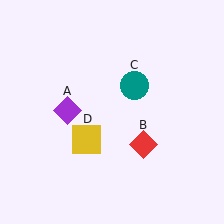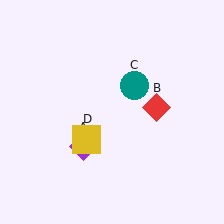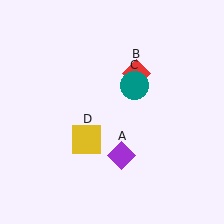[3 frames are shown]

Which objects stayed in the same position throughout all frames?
Teal circle (object C) and yellow square (object D) remained stationary.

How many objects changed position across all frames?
2 objects changed position: purple diamond (object A), red diamond (object B).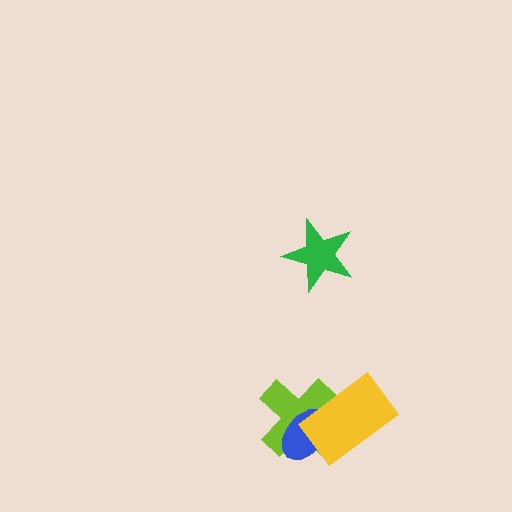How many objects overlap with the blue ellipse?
2 objects overlap with the blue ellipse.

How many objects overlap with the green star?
0 objects overlap with the green star.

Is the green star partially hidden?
No, no other shape covers it.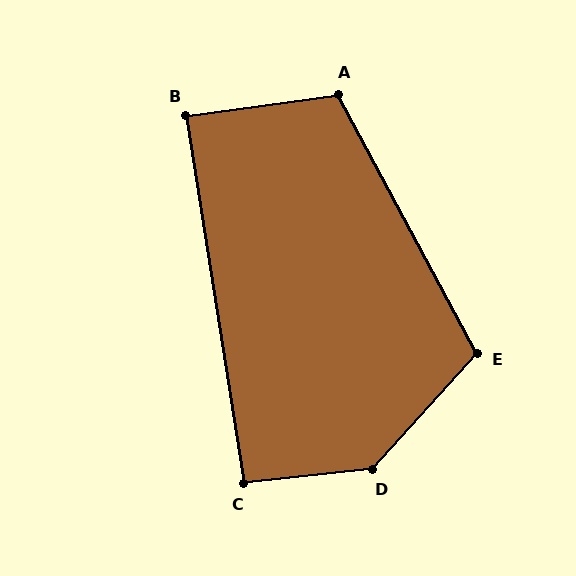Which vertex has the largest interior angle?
D, at approximately 138 degrees.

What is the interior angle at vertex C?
Approximately 93 degrees (approximately right).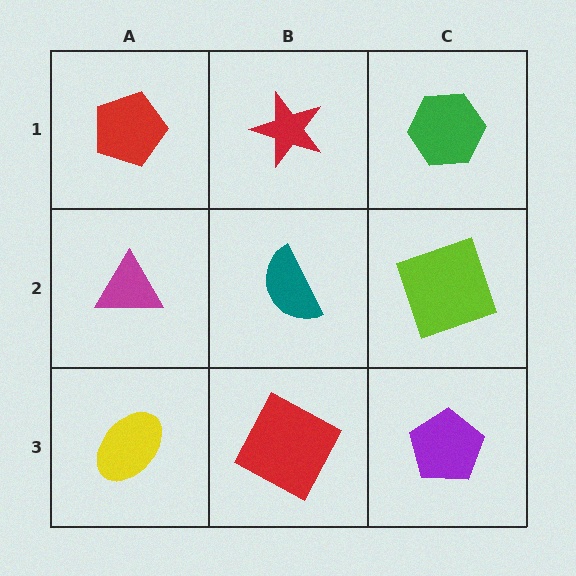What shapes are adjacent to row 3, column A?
A magenta triangle (row 2, column A), a red square (row 3, column B).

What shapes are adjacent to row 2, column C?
A green hexagon (row 1, column C), a purple pentagon (row 3, column C), a teal semicircle (row 2, column B).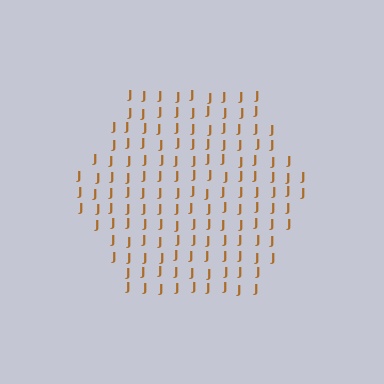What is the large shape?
The large shape is a hexagon.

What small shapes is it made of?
It is made of small letter J's.